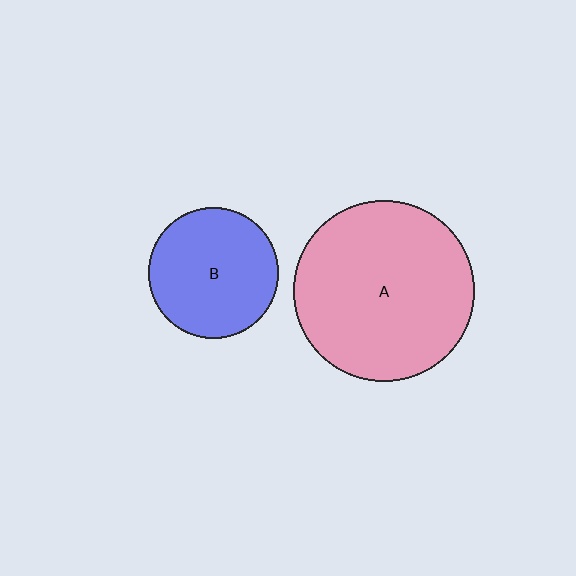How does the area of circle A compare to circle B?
Approximately 1.9 times.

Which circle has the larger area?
Circle A (pink).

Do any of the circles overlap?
No, none of the circles overlap.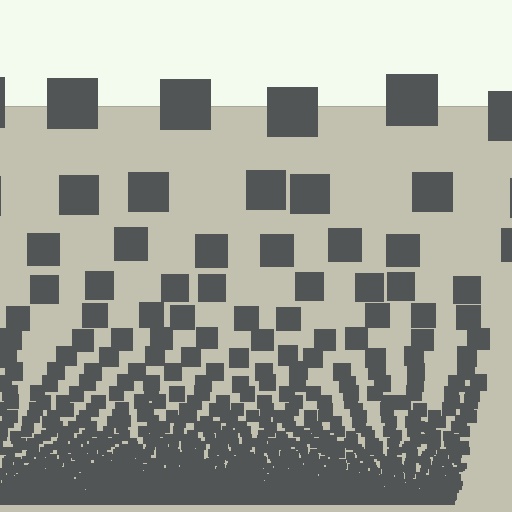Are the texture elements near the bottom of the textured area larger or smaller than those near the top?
Smaller. The gradient is inverted — elements near the bottom are smaller and denser.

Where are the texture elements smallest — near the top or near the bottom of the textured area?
Near the bottom.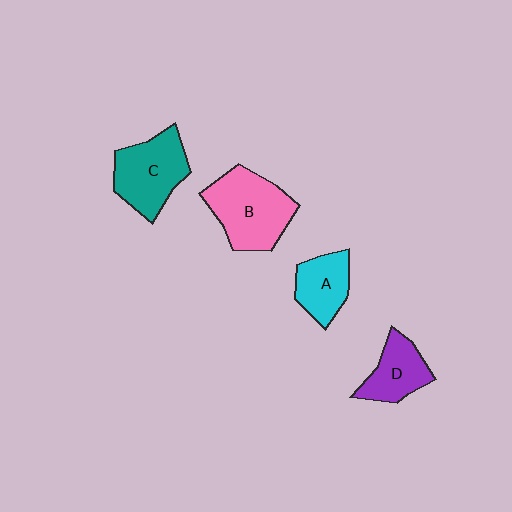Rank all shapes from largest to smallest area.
From largest to smallest: B (pink), C (teal), D (purple), A (cyan).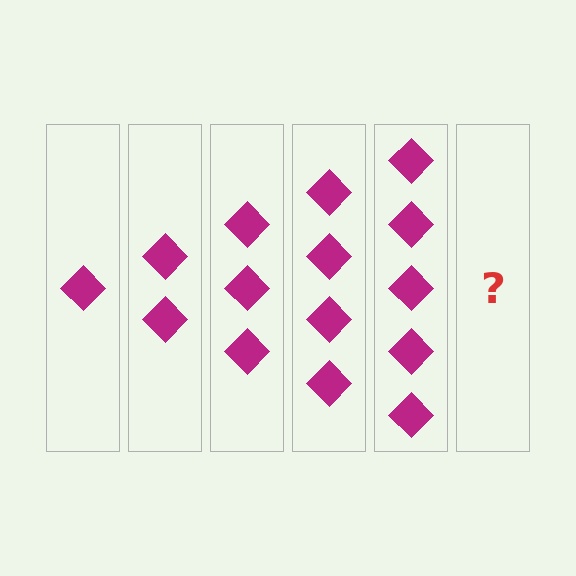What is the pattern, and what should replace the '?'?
The pattern is that each step adds one more diamond. The '?' should be 6 diamonds.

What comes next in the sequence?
The next element should be 6 diamonds.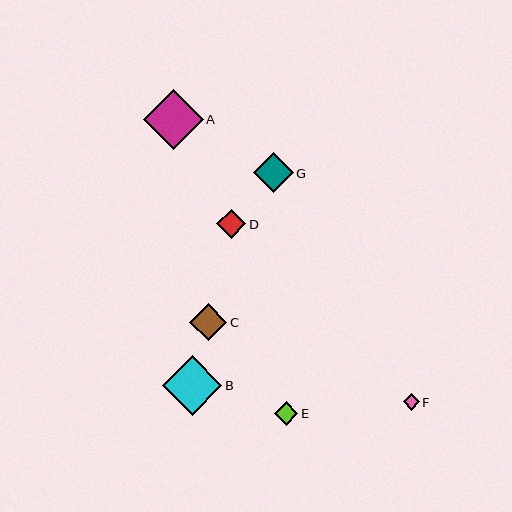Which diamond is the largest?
Diamond B is the largest with a size of approximately 60 pixels.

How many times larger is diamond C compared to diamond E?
Diamond C is approximately 1.6 times the size of diamond E.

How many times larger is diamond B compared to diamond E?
Diamond B is approximately 2.6 times the size of diamond E.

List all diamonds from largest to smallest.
From largest to smallest: B, A, G, C, D, E, F.